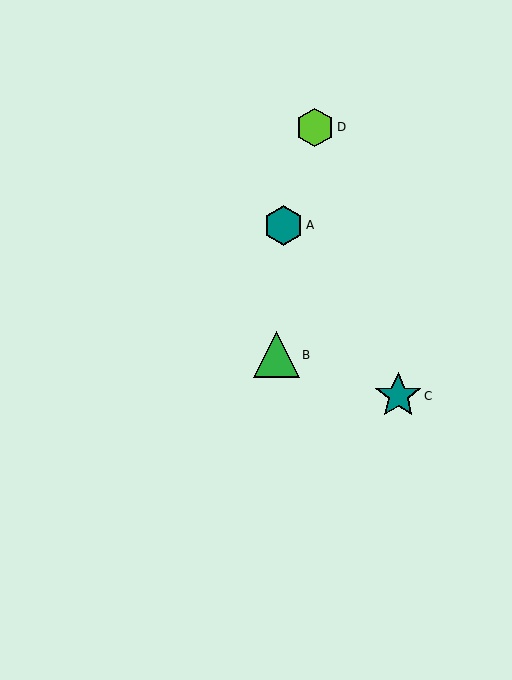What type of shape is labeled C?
Shape C is a teal star.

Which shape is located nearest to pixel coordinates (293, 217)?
The teal hexagon (labeled A) at (284, 225) is nearest to that location.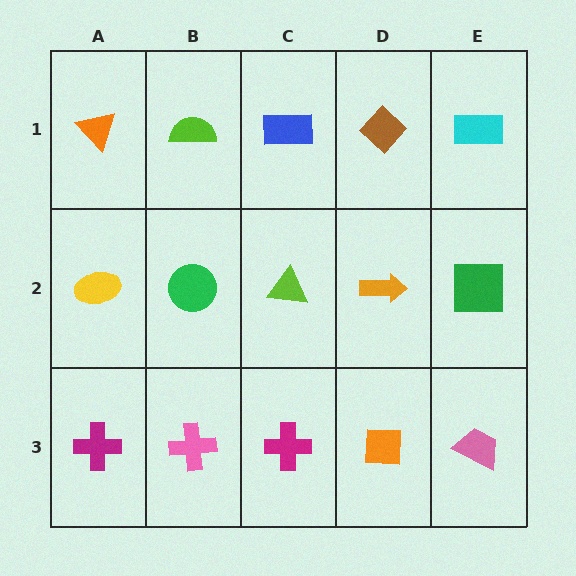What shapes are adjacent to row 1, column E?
A green square (row 2, column E), a brown diamond (row 1, column D).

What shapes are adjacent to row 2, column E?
A cyan rectangle (row 1, column E), a pink trapezoid (row 3, column E), an orange arrow (row 2, column D).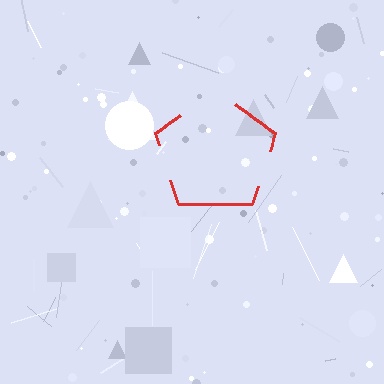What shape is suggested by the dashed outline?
The dashed outline suggests a pentagon.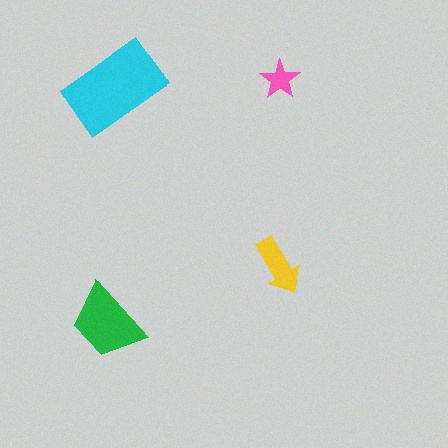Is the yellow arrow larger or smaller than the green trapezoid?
Smaller.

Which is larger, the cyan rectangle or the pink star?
The cyan rectangle.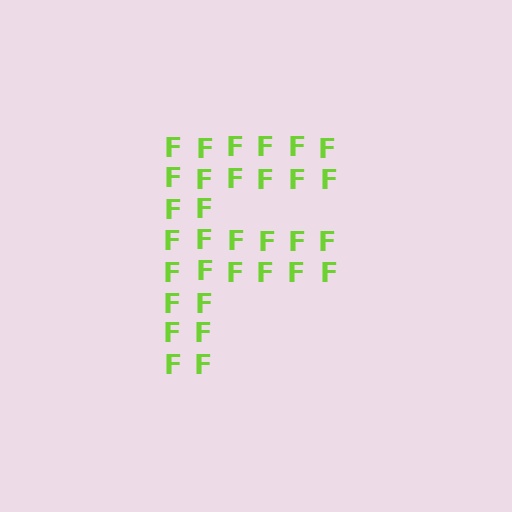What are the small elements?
The small elements are letter F's.